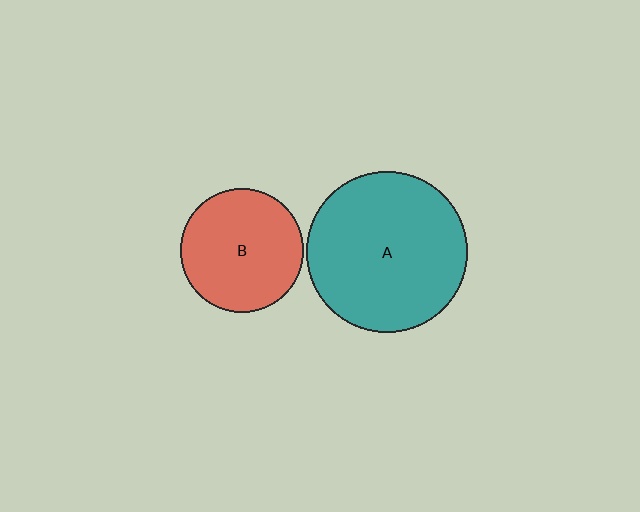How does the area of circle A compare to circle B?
Approximately 1.7 times.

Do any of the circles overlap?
No, none of the circles overlap.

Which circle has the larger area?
Circle A (teal).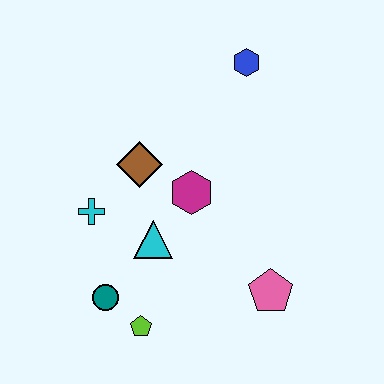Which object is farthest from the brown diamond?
The pink pentagon is farthest from the brown diamond.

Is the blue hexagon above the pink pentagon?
Yes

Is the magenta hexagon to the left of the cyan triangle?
No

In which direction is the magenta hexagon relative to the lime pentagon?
The magenta hexagon is above the lime pentagon.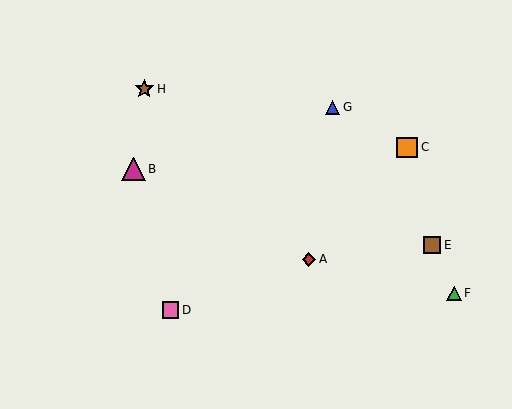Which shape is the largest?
The magenta triangle (labeled B) is the largest.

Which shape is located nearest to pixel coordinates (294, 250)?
The red diamond (labeled A) at (309, 259) is nearest to that location.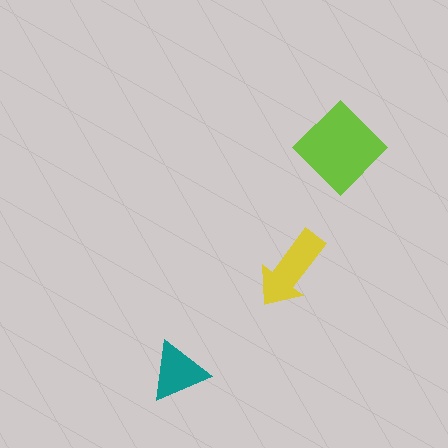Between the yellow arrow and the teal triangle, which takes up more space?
The yellow arrow.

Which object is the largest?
The lime diamond.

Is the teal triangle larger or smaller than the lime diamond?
Smaller.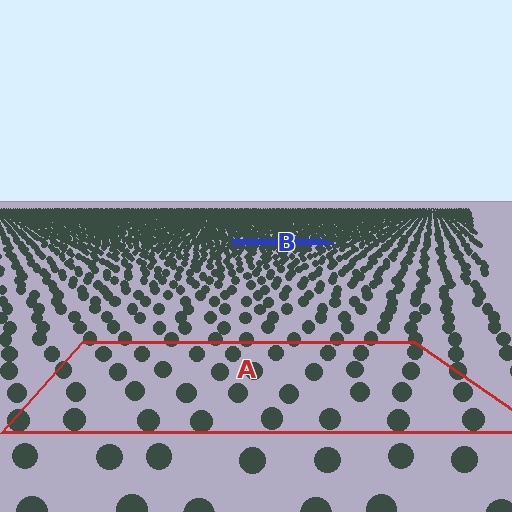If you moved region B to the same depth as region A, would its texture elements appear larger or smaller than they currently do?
They would appear larger. At a closer depth, the same texture elements are projected at a bigger on-screen size.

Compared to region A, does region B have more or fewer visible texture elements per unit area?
Region B has more texture elements per unit area — they are packed more densely because it is farther away.